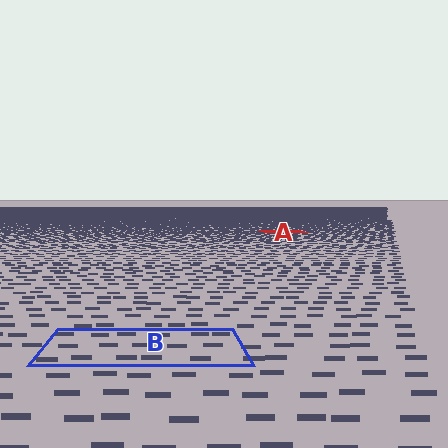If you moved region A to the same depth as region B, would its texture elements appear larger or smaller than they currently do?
They would appear larger. At a closer depth, the same texture elements are projected at a bigger on-screen size.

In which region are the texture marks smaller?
The texture marks are smaller in region A, because it is farther away.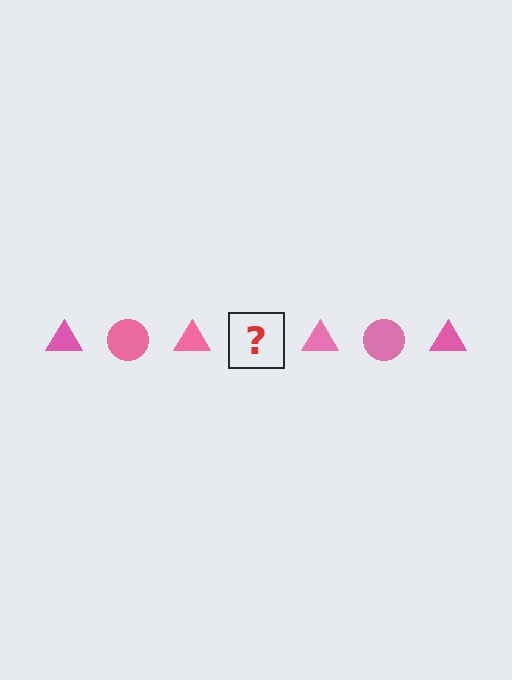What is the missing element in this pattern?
The missing element is a pink circle.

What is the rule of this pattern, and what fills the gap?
The rule is that the pattern cycles through triangle, circle shapes in pink. The gap should be filled with a pink circle.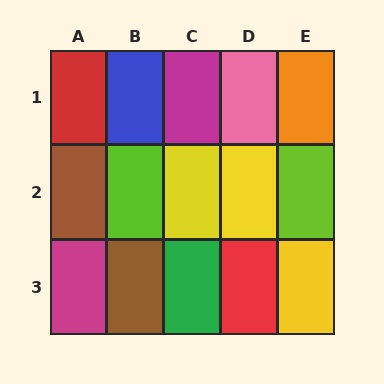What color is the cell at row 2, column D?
Yellow.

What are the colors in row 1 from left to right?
Red, blue, magenta, pink, orange.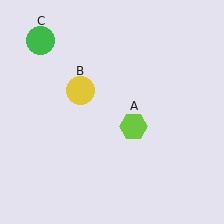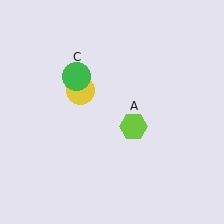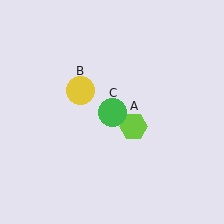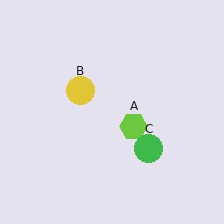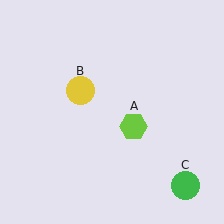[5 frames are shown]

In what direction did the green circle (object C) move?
The green circle (object C) moved down and to the right.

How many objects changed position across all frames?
1 object changed position: green circle (object C).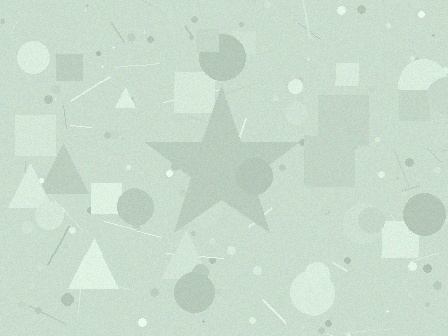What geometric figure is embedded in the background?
A star is embedded in the background.